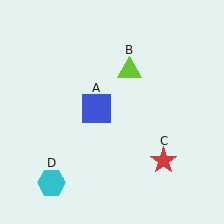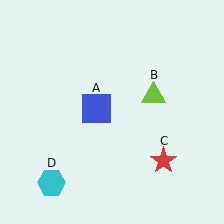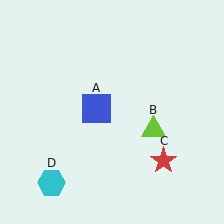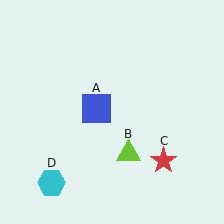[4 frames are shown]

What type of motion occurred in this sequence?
The lime triangle (object B) rotated clockwise around the center of the scene.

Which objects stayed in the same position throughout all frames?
Blue square (object A) and red star (object C) and cyan hexagon (object D) remained stationary.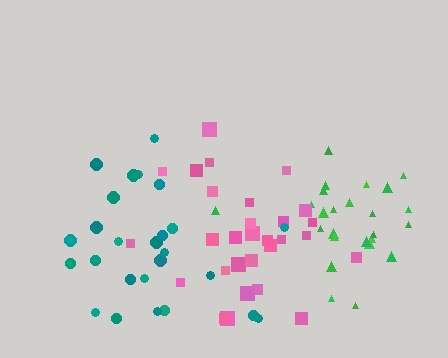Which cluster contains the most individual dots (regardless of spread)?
Pink (30).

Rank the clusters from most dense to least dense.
green, pink, teal.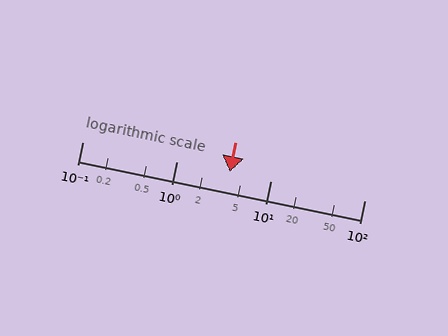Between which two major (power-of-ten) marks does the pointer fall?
The pointer is between 1 and 10.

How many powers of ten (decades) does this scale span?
The scale spans 3 decades, from 0.1 to 100.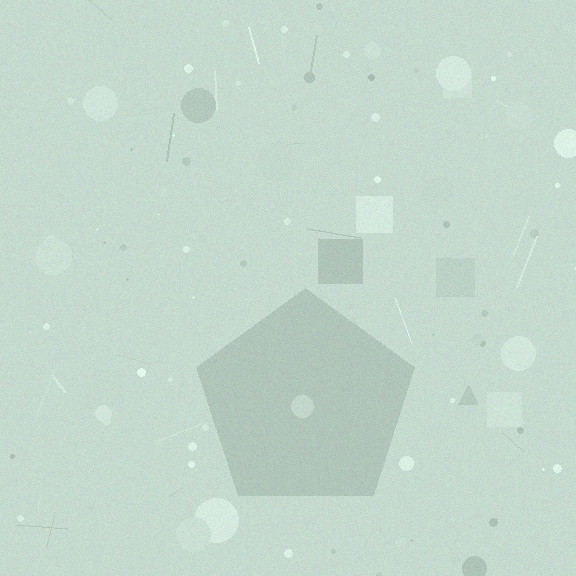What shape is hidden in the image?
A pentagon is hidden in the image.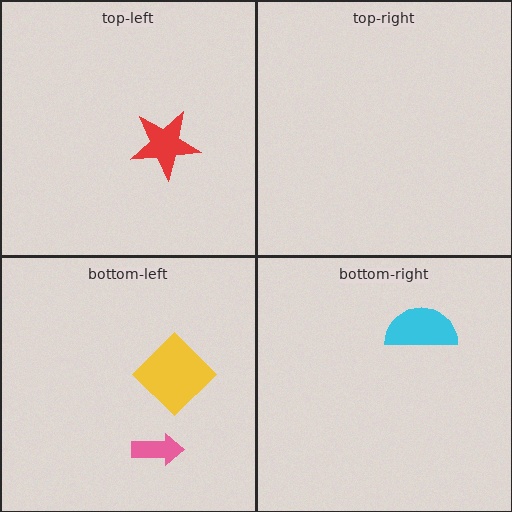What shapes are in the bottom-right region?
The cyan semicircle.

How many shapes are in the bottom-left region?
2.